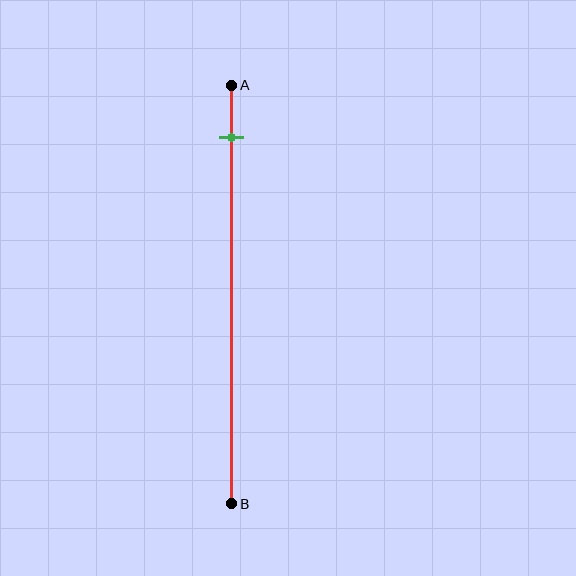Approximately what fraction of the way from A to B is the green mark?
The green mark is approximately 10% of the way from A to B.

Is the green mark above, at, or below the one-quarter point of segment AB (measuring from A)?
The green mark is above the one-quarter point of segment AB.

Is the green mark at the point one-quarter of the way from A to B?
No, the mark is at about 10% from A, not at the 25% one-quarter point.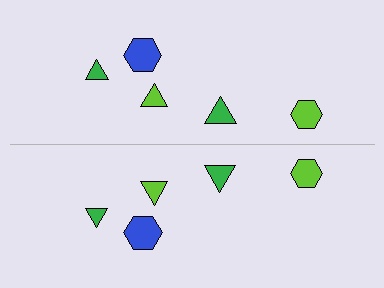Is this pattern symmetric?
Yes, this pattern has bilateral (reflection) symmetry.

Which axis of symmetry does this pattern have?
The pattern has a horizontal axis of symmetry running through the center of the image.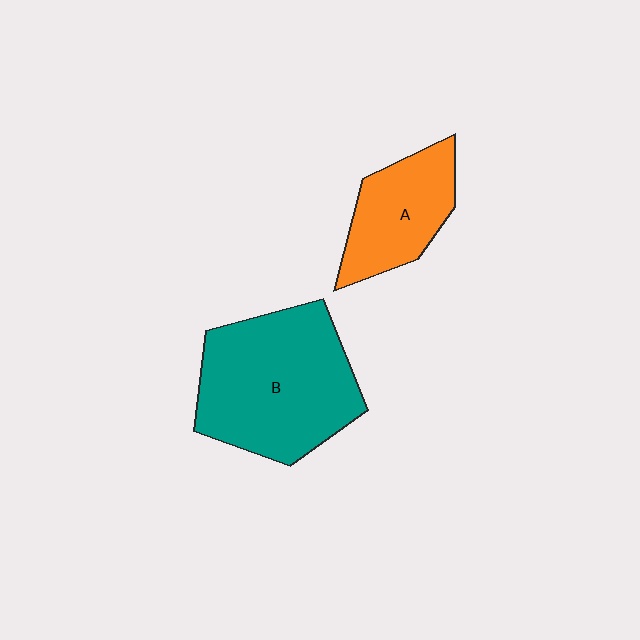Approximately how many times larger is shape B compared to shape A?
Approximately 1.9 times.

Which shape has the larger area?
Shape B (teal).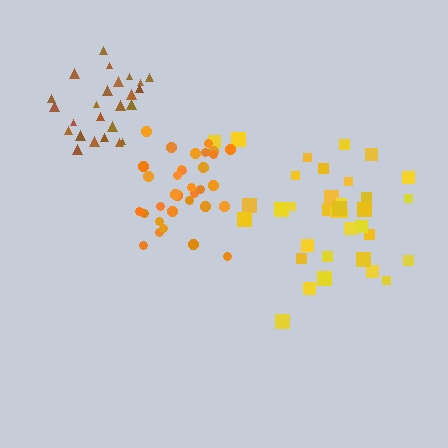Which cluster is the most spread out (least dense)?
Yellow.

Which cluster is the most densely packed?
Orange.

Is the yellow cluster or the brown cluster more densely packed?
Brown.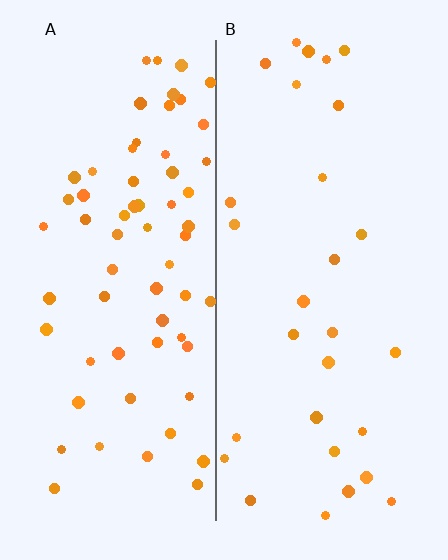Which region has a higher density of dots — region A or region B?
A (the left).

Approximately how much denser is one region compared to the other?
Approximately 2.2× — region A over region B.